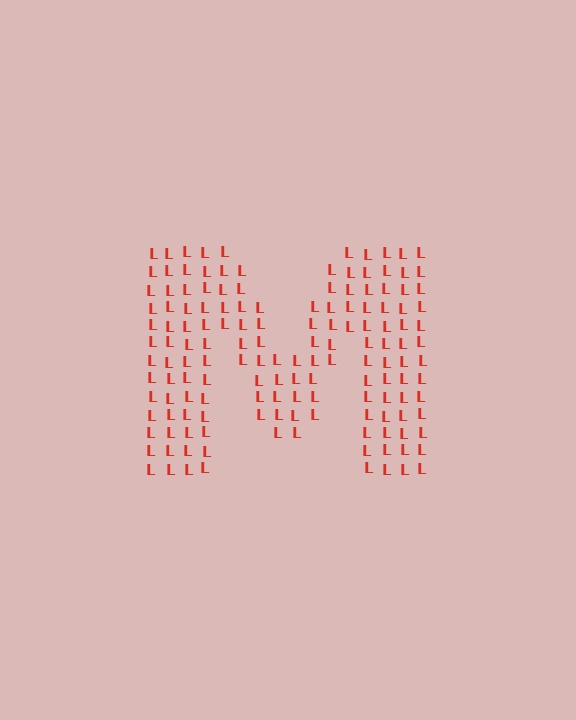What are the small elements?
The small elements are letter L's.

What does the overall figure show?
The overall figure shows the letter M.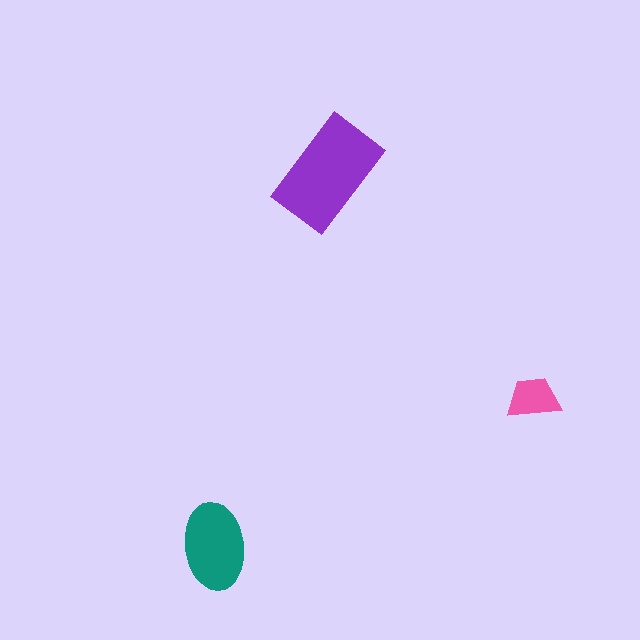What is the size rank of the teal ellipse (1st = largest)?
2nd.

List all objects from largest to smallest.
The purple rectangle, the teal ellipse, the pink trapezoid.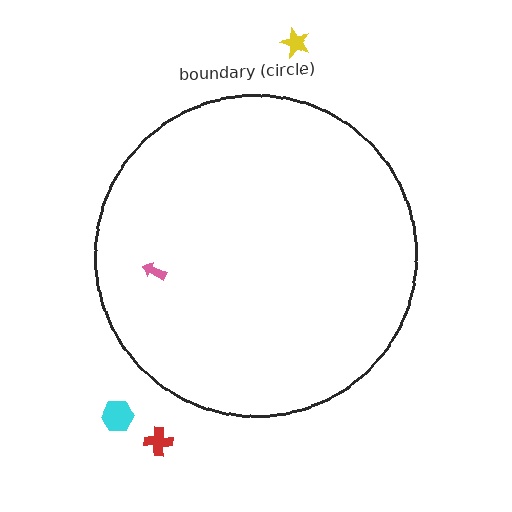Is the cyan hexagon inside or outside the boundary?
Outside.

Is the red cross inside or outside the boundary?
Outside.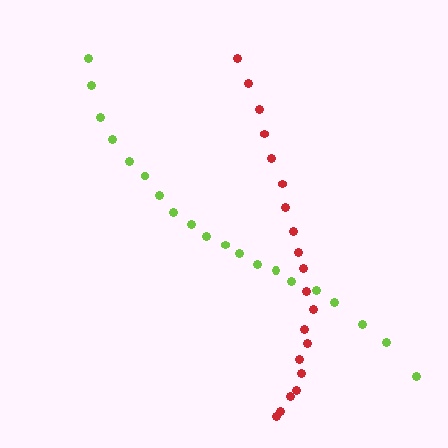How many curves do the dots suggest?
There are 2 distinct paths.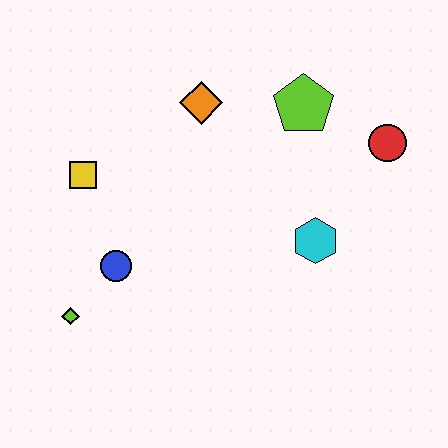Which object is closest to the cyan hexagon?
The red circle is closest to the cyan hexagon.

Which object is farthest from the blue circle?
The red circle is farthest from the blue circle.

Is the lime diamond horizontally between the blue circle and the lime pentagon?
No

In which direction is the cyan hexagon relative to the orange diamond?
The cyan hexagon is below the orange diamond.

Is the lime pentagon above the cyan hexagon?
Yes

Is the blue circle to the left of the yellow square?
No